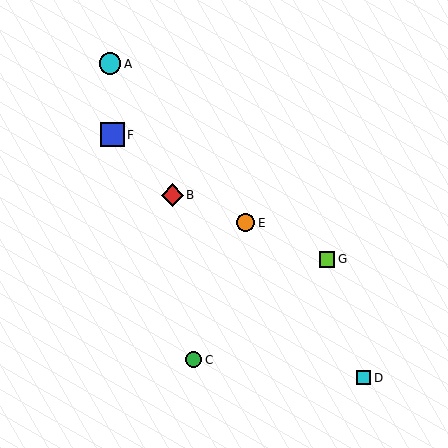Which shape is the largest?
The blue square (labeled F) is the largest.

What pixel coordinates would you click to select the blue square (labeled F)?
Click at (113, 135) to select the blue square F.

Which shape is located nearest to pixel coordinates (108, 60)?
The cyan circle (labeled A) at (110, 64) is nearest to that location.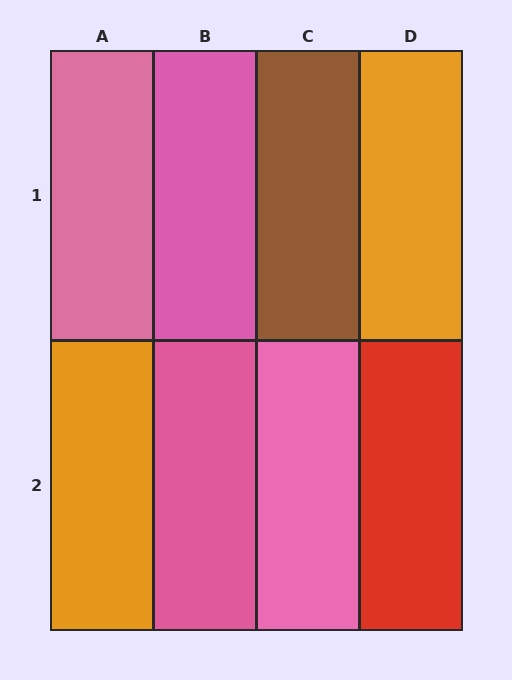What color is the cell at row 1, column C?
Brown.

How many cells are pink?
4 cells are pink.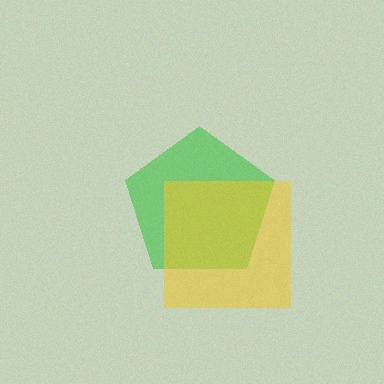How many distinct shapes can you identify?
There are 2 distinct shapes: a green pentagon, a yellow square.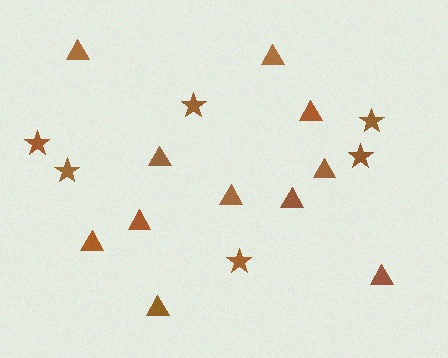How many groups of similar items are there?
There are 2 groups: one group of triangles (11) and one group of stars (6).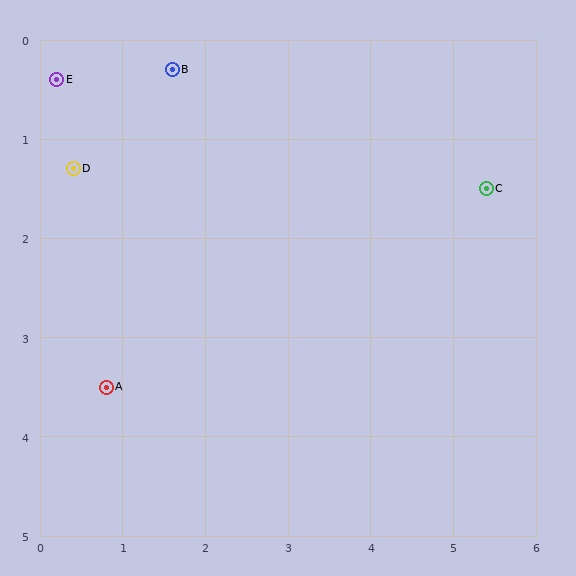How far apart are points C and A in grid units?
Points C and A are about 5.0 grid units apart.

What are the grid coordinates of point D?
Point D is at approximately (0.4, 1.3).